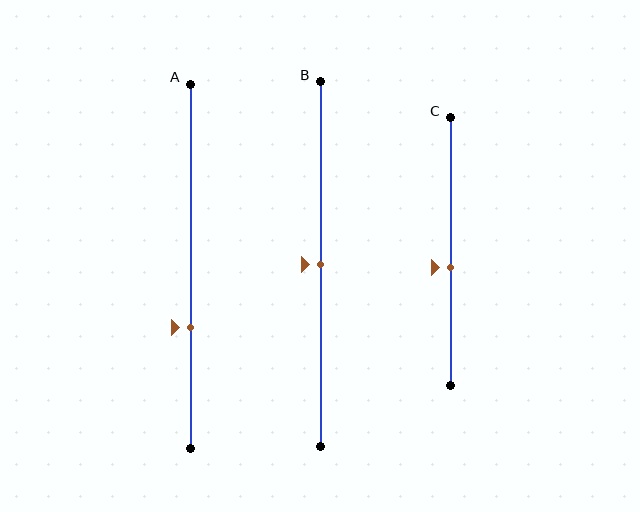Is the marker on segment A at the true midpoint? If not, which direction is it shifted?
No, the marker on segment A is shifted downward by about 17% of the segment length.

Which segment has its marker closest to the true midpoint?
Segment B has its marker closest to the true midpoint.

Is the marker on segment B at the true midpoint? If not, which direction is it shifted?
Yes, the marker on segment B is at the true midpoint.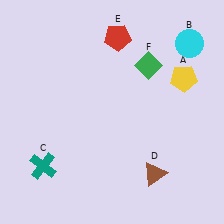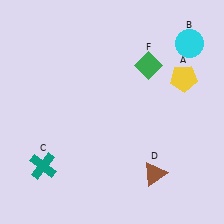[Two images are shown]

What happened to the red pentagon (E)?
The red pentagon (E) was removed in Image 2. It was in the top-right area of Image 1.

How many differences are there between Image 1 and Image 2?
There is 1 difference between the two images.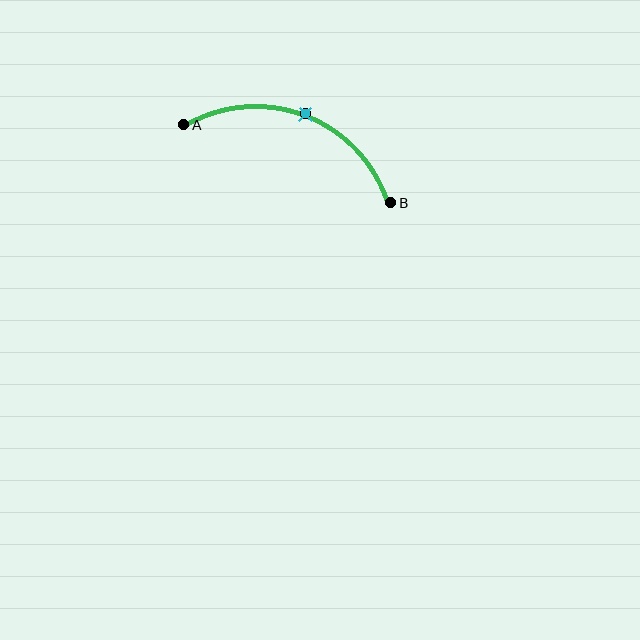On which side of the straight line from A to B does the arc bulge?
The arc bulges above the straight line connecting A and B.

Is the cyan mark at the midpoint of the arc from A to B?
Yes. The cyan mark lies on the arc at equal arc-length from both A and B — it is the arc midpoint.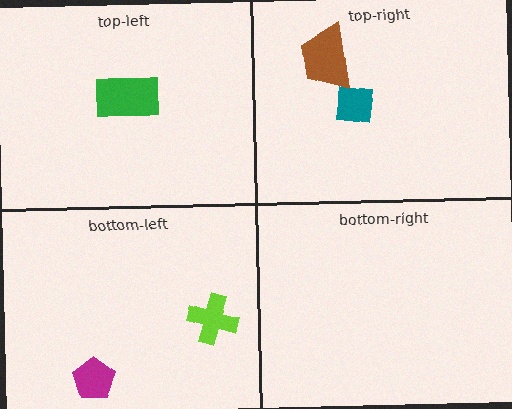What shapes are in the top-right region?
The teal square, the brown trapezoid.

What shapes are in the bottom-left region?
The lime cross, the magenta pentagon.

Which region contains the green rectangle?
The top-left region.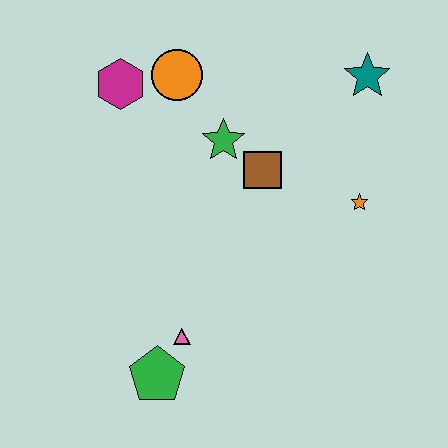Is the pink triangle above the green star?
No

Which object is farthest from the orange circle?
The green pentagon is farthest from the orange circle.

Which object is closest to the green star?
The brown square is closest to the green star.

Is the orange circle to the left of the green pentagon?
No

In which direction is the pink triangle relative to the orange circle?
The pink triangle is below the orange circle.